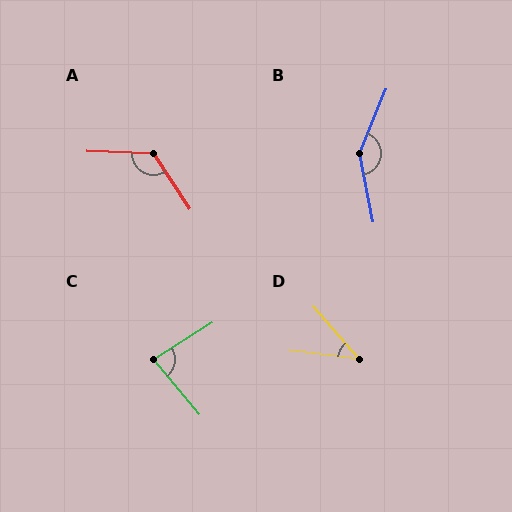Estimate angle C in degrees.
Approximately 82 degrees.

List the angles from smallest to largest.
D (42°), C (82°), A (125°), B (147°).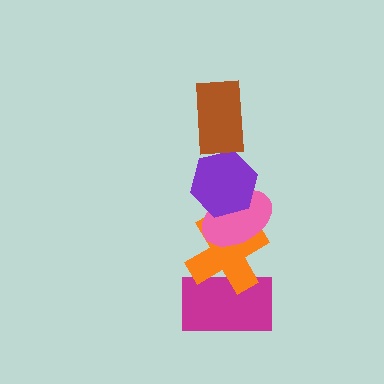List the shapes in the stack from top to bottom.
From top to bottom: the brown rectangle, the purple hexagon, the pink ellipse, the orange cross, the magenta rectangle.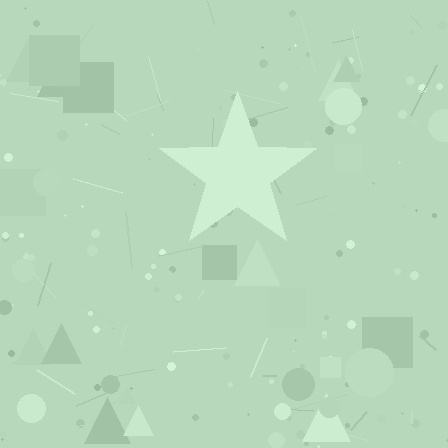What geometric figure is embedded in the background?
A star is embedded in the background.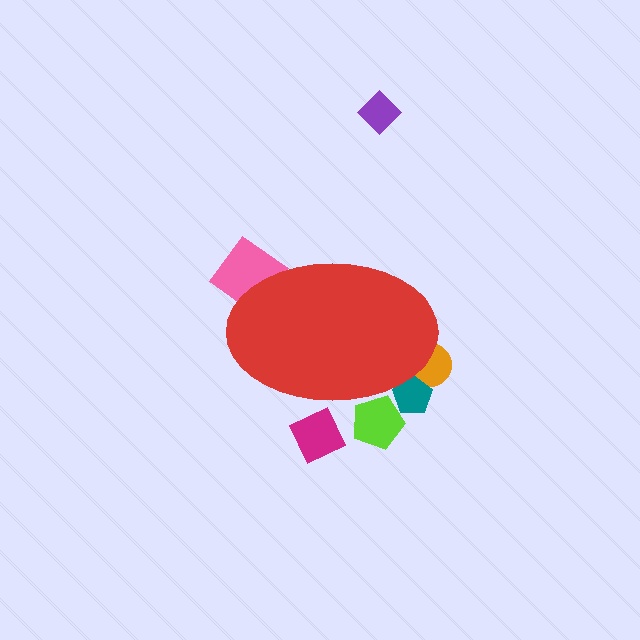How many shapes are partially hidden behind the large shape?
5 shapes are partially hidden.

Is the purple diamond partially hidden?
No, the purple diamond is fully visible.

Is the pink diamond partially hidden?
Yes, the pink diamond is partially hidden behind the red ellipse.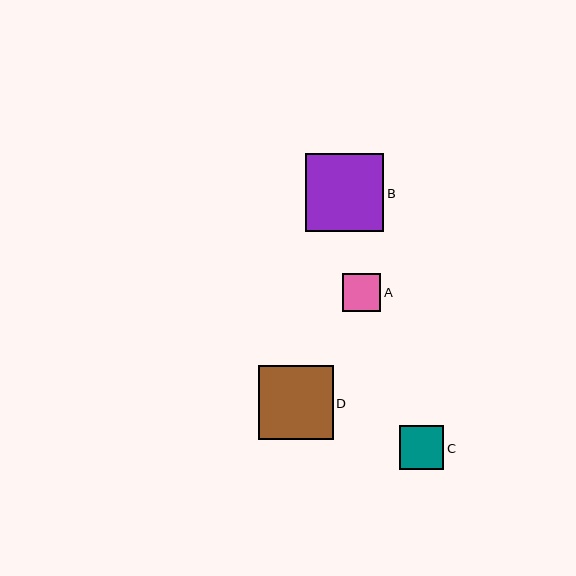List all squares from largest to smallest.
From largest to smallest: B, D, C, A.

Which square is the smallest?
Square A is the smallest with a size of approximately 38 pixels.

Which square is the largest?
Square B is the largest with a size of approximately 78 pixels.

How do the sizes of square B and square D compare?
Square B and square D are approximately the same size.